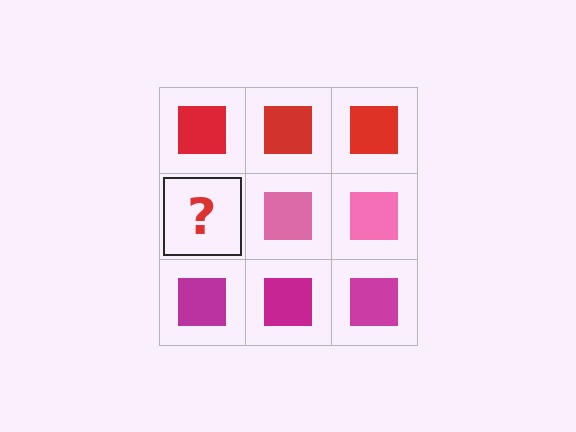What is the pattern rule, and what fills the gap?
The rule is that each row has a consistent color. The gap should be filled with a pink square.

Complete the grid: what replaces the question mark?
The question mark should be replaced with a pink square.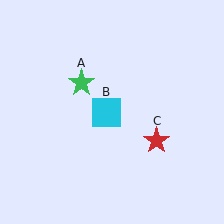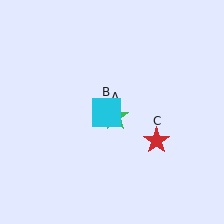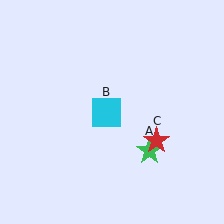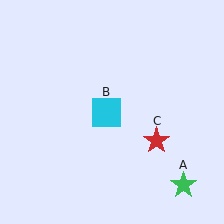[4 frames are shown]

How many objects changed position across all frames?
1 object changed position: green star (object A).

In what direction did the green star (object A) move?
The green star (object A) moved down and to the right.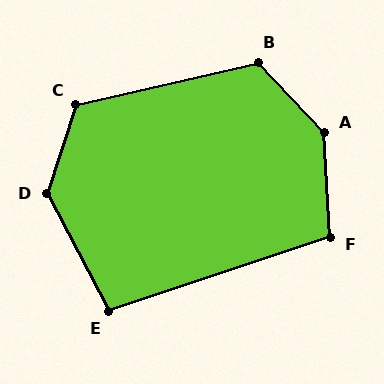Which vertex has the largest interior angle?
A, at approximately 139 degrees.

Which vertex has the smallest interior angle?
E, at approximately 99 degrees.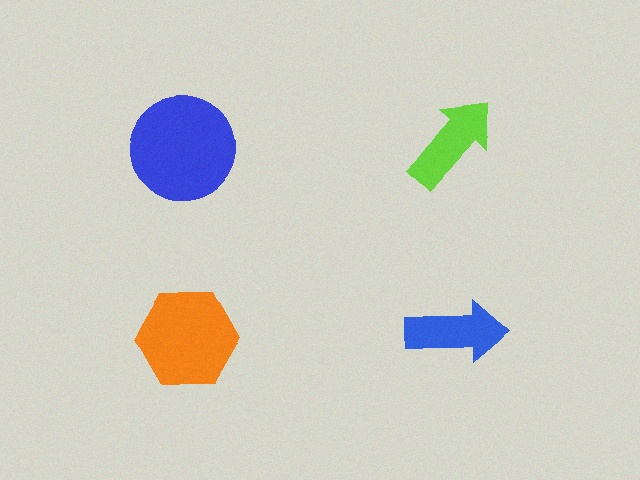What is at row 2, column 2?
A blue arrow.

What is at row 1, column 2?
A lime arrow.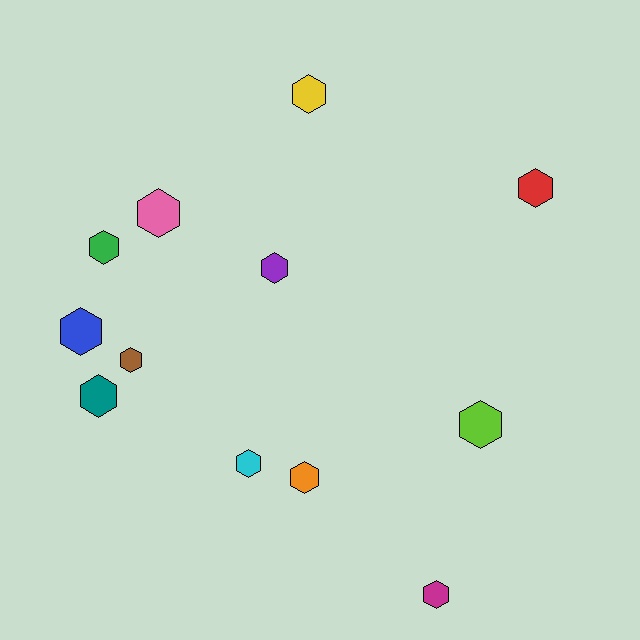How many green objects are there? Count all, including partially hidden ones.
There is 1 green object.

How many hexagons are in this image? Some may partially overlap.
There are 12 hexagons.